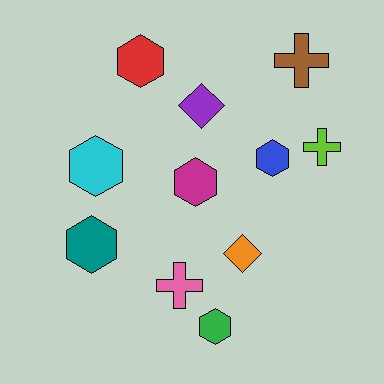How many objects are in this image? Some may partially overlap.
There are 11 objects.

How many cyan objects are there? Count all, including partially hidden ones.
There is 1 cyan object.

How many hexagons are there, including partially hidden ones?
There are 6 hexagons.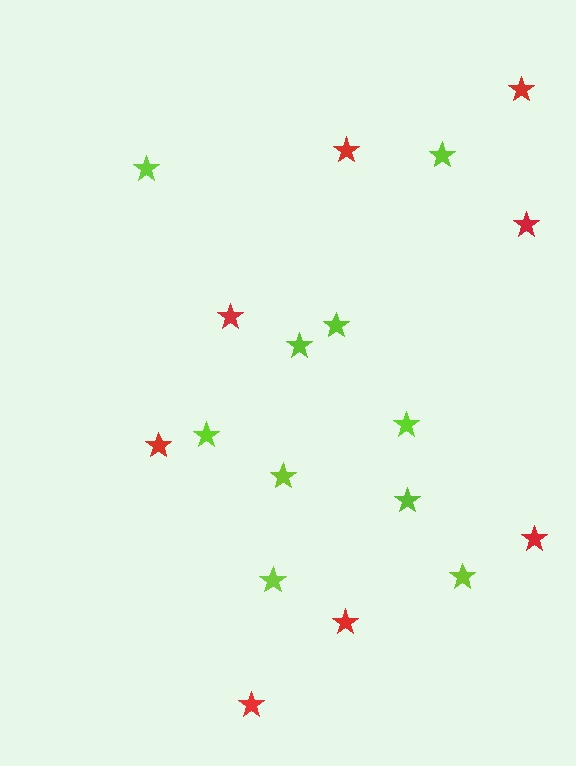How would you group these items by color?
There are 2 groups: one group of red stars (8) and one group of lime stars (10).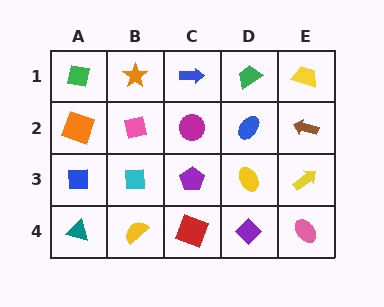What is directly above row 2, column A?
A green square.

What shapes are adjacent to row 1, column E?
A brown arrow (row 2, column E), a green trapezoid (row 1, column D).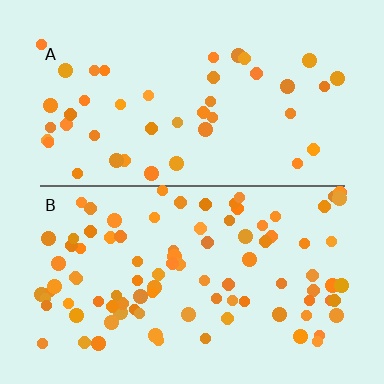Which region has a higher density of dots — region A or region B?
B (the bottom).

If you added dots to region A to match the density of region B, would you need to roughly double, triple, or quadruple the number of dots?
Approximately double.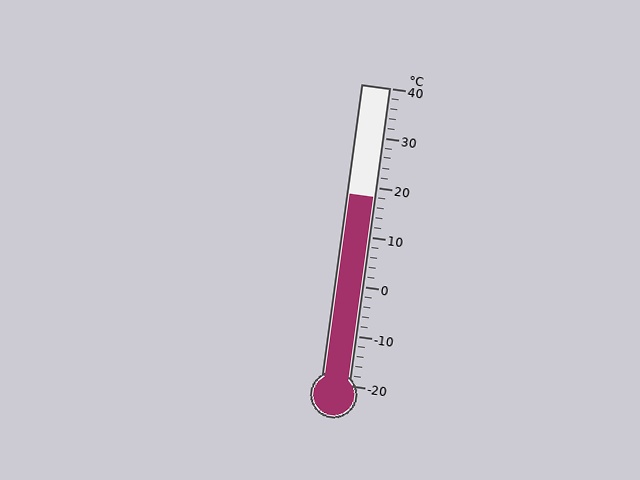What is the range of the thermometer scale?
The thermometer scale ranges from -20°C to 40°C.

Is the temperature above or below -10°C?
The temperature is above -10°C.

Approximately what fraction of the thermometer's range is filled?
The thermometer is filled to approximately 65% of its range.